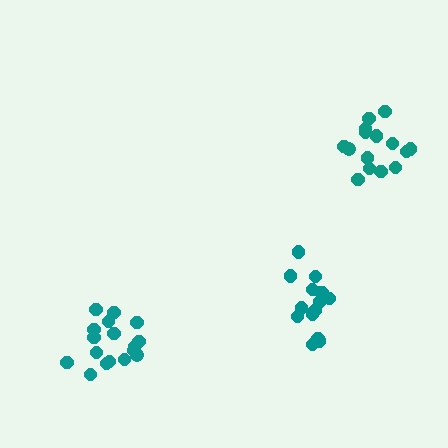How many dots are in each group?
Group 1: 15 dots, Group 2: 17 dots, Group 3: 16 dots (48 total).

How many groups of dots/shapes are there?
There are 3 groups.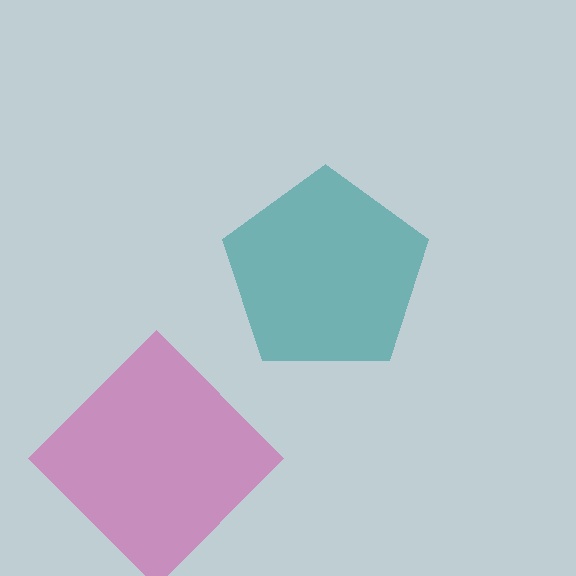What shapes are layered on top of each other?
The layered shapes are: a teal pentagon, a magenta diamond.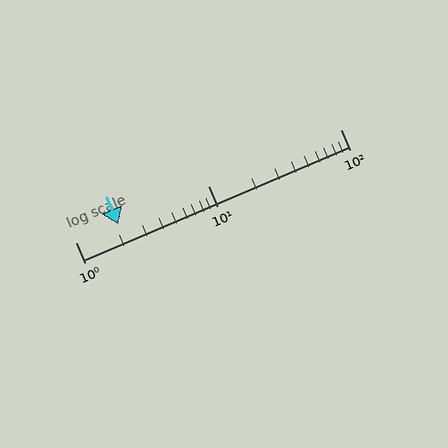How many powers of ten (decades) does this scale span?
The scale spans 2 decades, from 1 to 100.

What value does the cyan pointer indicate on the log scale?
The pointer indicates approximately 2.1.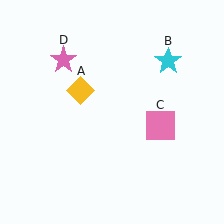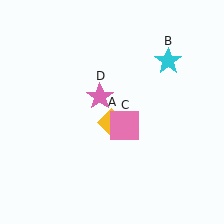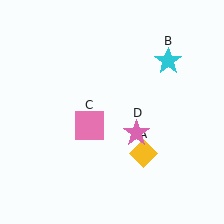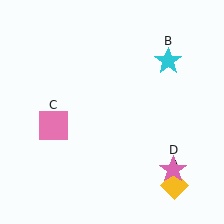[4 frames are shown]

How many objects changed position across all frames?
3 objects changed position: yellow diamond (object A), pink square (object C), pink star (object D).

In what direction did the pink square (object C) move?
The pink square (object C) moved left.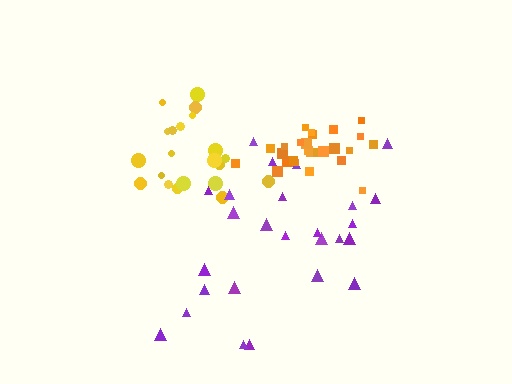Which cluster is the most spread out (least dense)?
Purple.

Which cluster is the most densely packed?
Orange.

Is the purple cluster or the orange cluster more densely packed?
Orange.